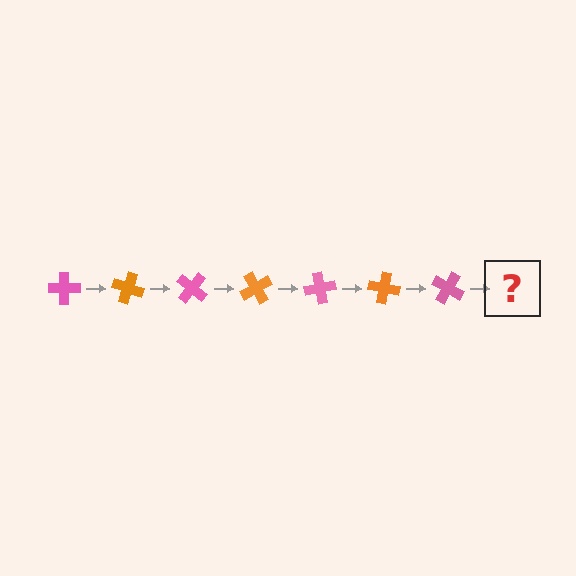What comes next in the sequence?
The next element should be an orange cross, rotated 140 degrees from the start.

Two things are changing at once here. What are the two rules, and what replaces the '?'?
The two rules are that it rotates 20 degrees each step and the color cycles through pink and orange. The '?' should be an orange cross, rotated 140 degrees from the start.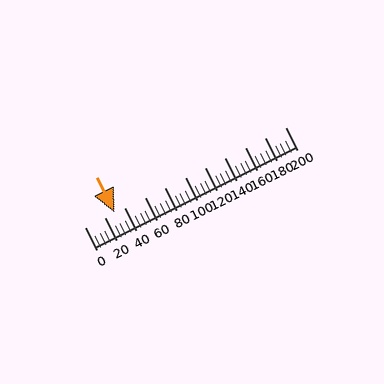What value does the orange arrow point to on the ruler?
The orange arrow points to approximately 30.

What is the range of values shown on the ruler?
The ruler shows values from 0 to 200.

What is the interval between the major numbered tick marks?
The major tick marks are spaced 20 units apart.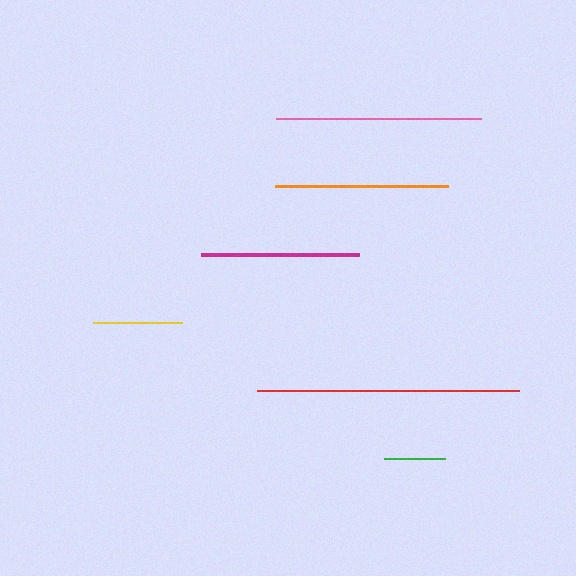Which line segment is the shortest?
The green line is the shortest at approximately 61 pixels.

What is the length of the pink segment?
The pink segment is approximately 204 pixels long.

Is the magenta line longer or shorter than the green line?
The magenta line is longer than the green line.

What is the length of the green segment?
The green segment is approximately 61 pixels long.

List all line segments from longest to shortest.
From longest to shortest: red, pink, orange, magenta, yellow, green.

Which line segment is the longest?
The red line is the longest at approximately 262 pixels.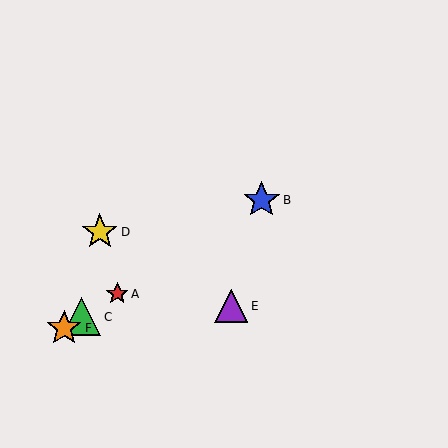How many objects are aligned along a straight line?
4 objects (A, B, C, F) are aligned along a straight line.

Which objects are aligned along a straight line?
Objects A, B, C, F are aligned along a straight line.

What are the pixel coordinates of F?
Object F is at (64, 328).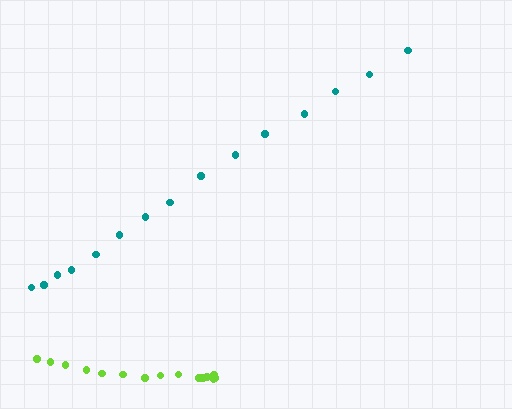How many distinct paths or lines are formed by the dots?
There are 2 distinct paths.